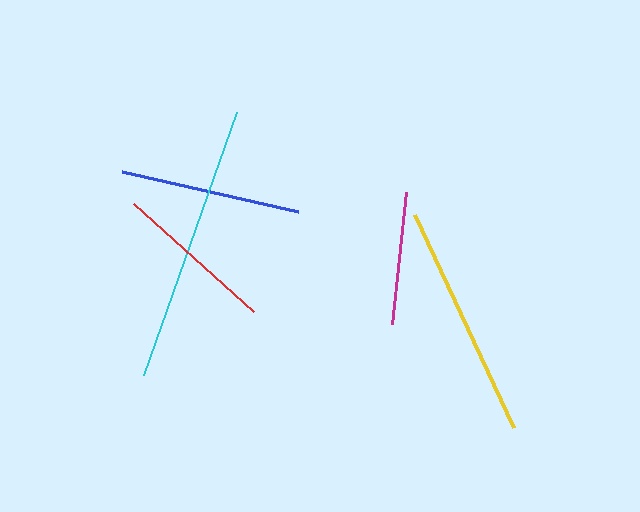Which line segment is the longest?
The cyan line is the longest at approximately 278 pixels.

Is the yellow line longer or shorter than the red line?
The yellow line is longer than the red line.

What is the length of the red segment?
The red segment is approximately 161 pixels long.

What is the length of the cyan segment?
The cyan segment is approximately 278 pixels long.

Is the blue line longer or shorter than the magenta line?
The blue line is longer than the magenta line.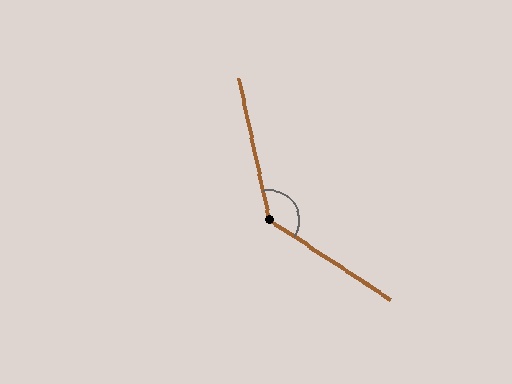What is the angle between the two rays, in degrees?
Approximately 135 degrees.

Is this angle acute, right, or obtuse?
It is obtuse.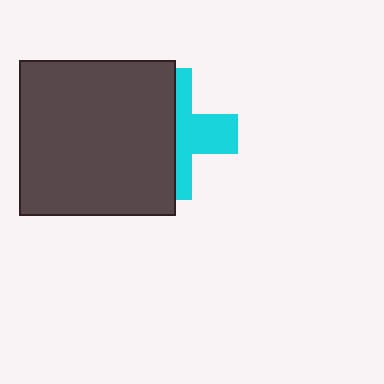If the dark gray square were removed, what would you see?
You would see the complete cyan cross.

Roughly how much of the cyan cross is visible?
A small part of it is visible (roughly 44%).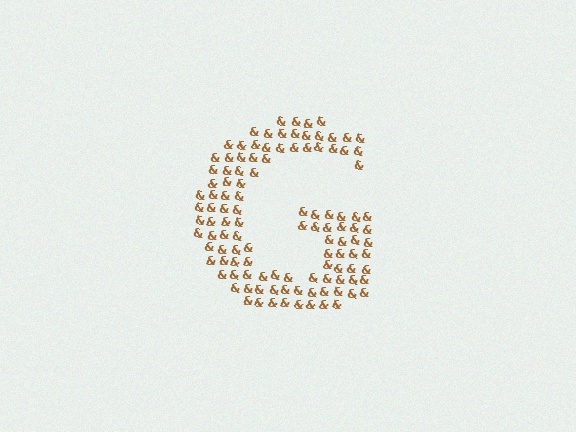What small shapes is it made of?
It is made of small ampersands.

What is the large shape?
The large shape is the letter G.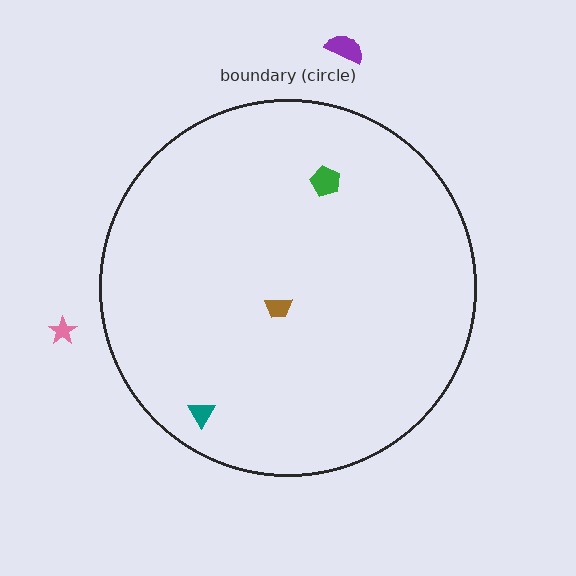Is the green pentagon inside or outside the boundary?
Inside.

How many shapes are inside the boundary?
3 inside, 2 outside.